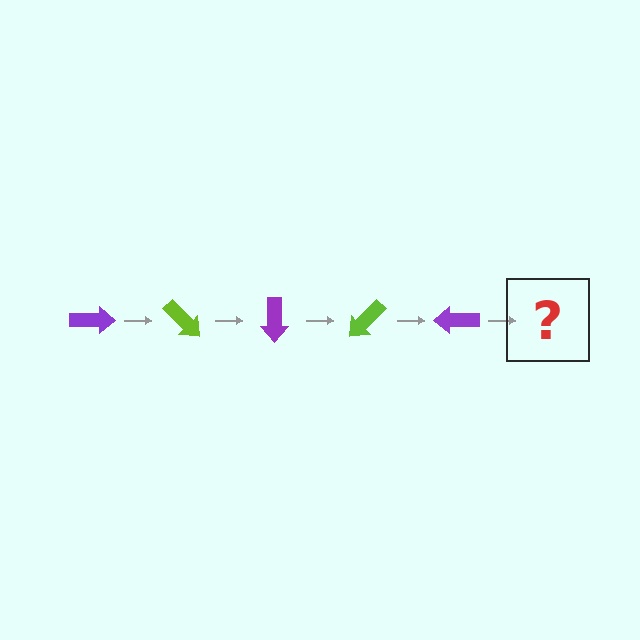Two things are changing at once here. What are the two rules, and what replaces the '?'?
The two rules are that it rotates 45 degrees each step and the color cycles through purple and lime. The '?' should be a lime arrow, rotated 225 degrees from the start.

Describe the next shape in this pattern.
It should be a lime arrow, rotated 225 degrees from the start.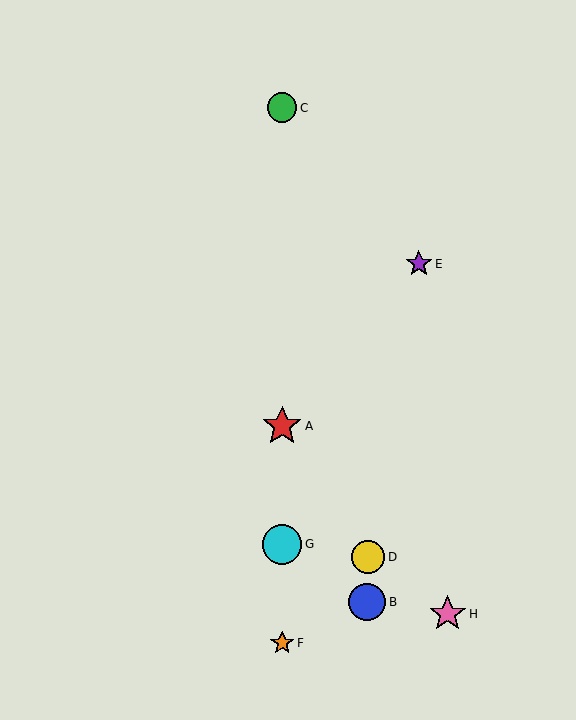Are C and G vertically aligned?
Yes, both are at x≈282.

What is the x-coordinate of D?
Object D is at x≈368.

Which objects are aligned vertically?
Objects A, C, F, G are aligned vertically.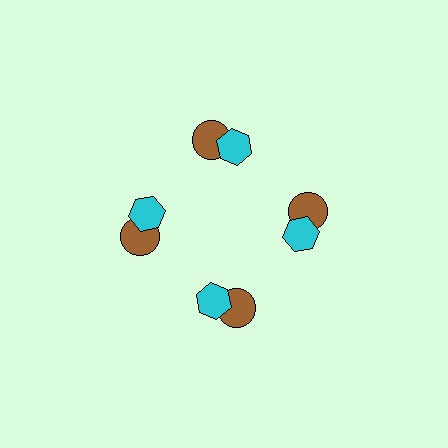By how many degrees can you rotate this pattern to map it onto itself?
The pattern maps onto itself every 90 degrees of rotation.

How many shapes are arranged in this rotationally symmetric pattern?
There are 8 shapes, arranged in 4 groups of 2.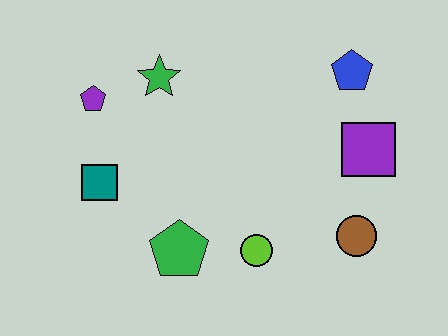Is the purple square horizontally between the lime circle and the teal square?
No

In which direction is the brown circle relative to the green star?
The brown circle is to the right of the green star.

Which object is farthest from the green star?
The brown circle is farthest from the green star.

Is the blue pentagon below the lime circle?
No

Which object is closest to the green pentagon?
The lime circle is closest to the green pentagon.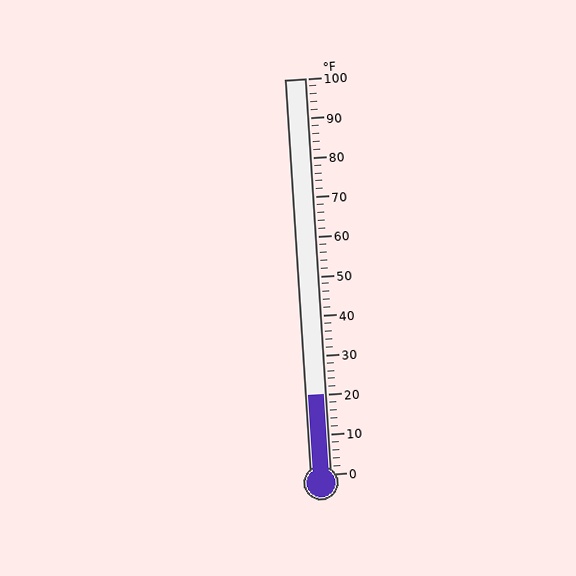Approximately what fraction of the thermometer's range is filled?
The thermometer is filled to approximately 20% of its range.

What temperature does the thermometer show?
The thermometer shows approximately 20°F.